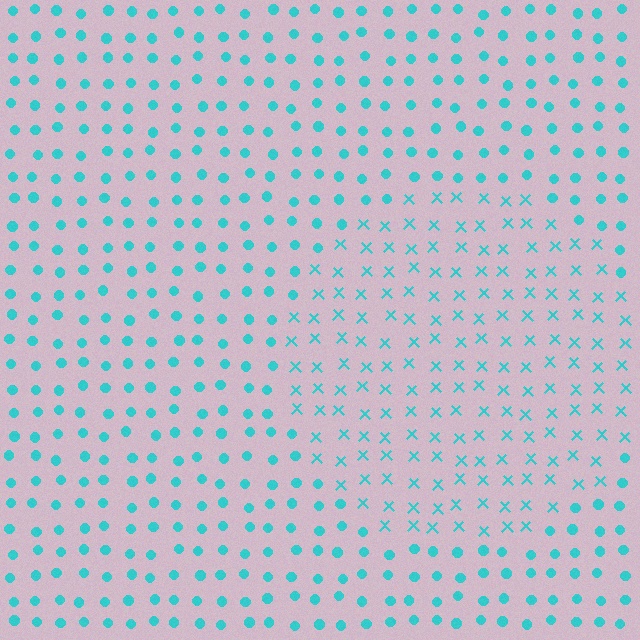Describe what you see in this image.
The image is filled with small cyan elements arranged in a uniform grid. A circle-shaped region contains X marks, while the surrounding area contains circles. The boundary is defined purely by the change in element shape.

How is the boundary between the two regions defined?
The boundary is defined by a change in element shape: X marks inside vs. circles outside. All elements share the same color and spacing.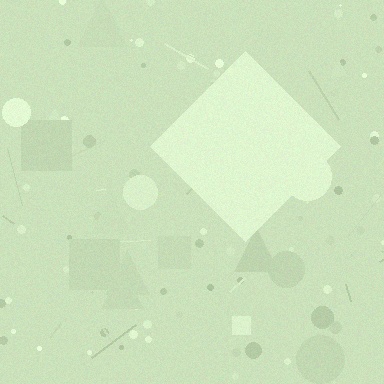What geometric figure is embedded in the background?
A diamond is embedded in the background.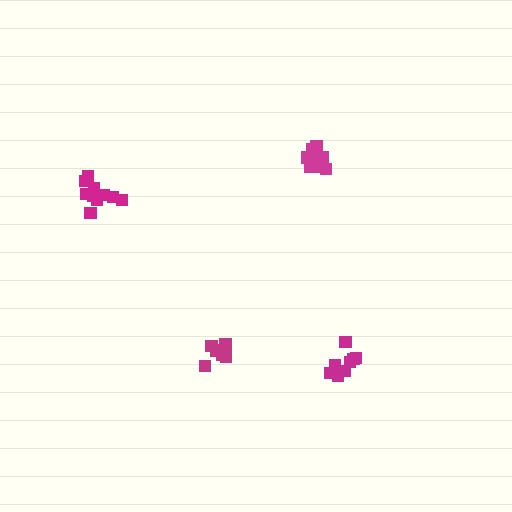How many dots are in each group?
Group 1: 7 dots, Group 2: 8 dots, Group 3: 8 dots, Group 4: 10 dots (33 total).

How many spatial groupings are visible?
There are 4 spatial groupings.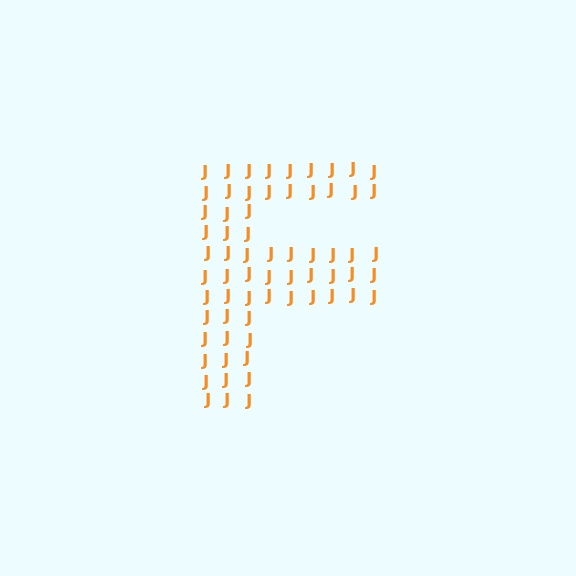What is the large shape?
The large shape is the letter F.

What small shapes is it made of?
It is made of small letter J's.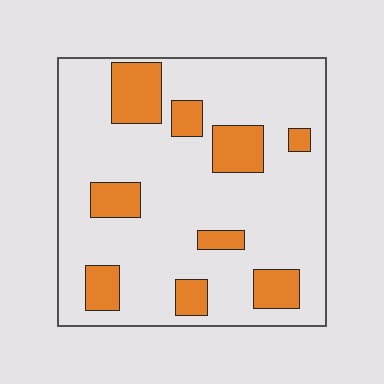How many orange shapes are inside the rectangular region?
9.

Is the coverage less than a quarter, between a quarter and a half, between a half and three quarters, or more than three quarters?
Less than a quarter.